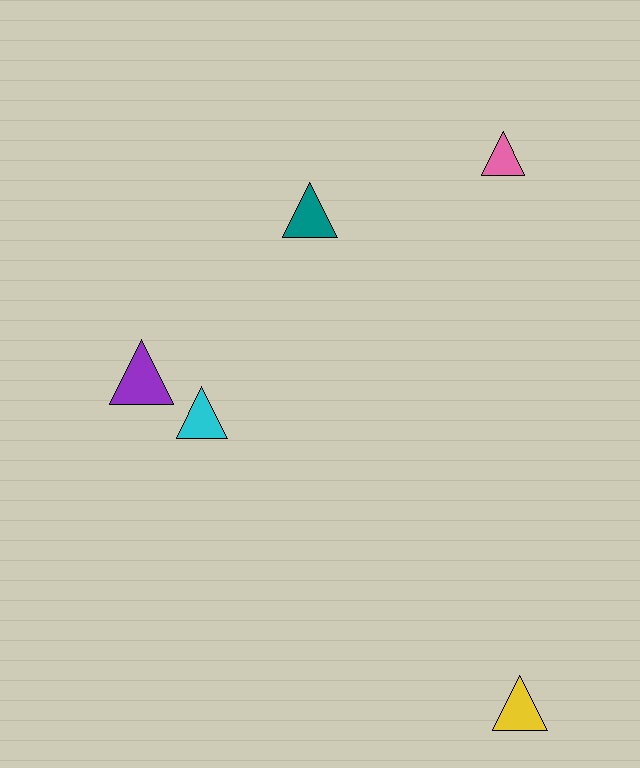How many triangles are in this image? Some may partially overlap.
There are 5 triangles.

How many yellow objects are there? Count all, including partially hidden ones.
There is 1 yellow object.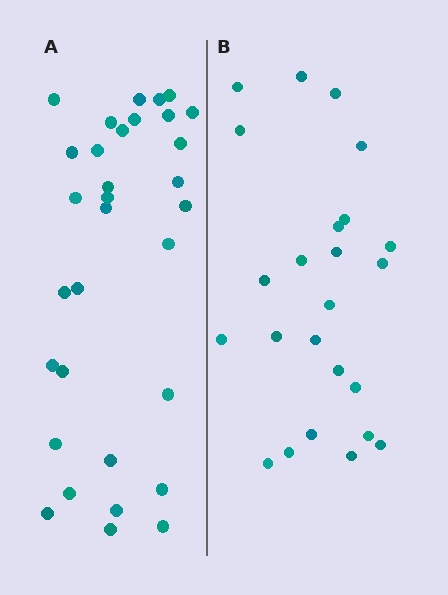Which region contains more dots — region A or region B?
Region A (the left region) has more dots.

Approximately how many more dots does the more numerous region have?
Region A has roughly 8 or so more dots than region B.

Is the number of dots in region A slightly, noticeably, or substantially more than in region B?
Region A has noticeably more, but not dramatically so. The ratio is roughly 1.3 to 1.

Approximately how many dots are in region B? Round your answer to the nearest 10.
About 20 dots. (The exact count is 24, which rounds to 20.)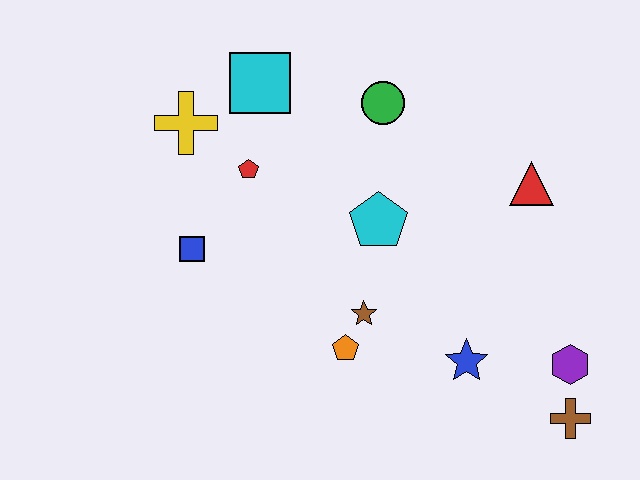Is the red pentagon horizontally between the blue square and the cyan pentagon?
Yes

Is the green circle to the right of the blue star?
No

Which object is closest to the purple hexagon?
The brown cross is closest to the purple hexagon.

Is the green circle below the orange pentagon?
No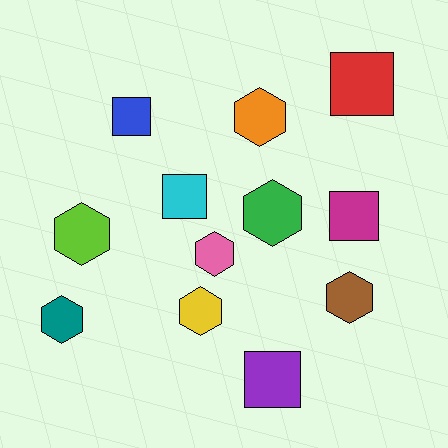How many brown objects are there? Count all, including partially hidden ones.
There is 1 brown object.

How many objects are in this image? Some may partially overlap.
There are 12 objects.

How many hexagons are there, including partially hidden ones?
There are 7 hexagons.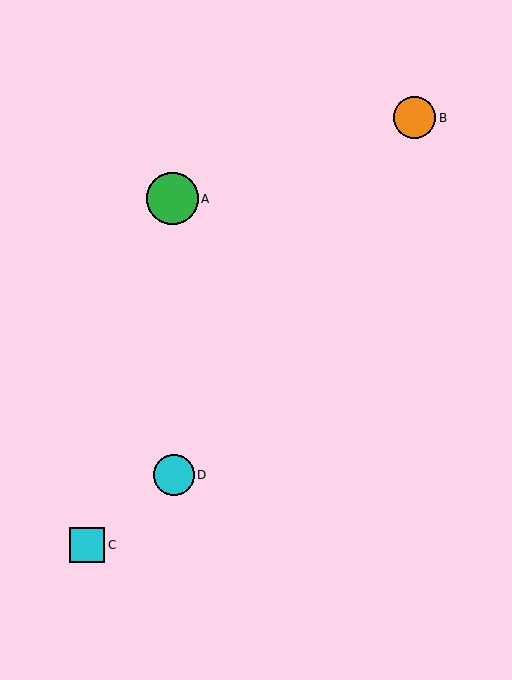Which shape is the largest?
The green circle (labeled A) is the largest.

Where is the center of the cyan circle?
The center of the cyan circle is at (174, 475).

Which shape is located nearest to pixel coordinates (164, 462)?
The cyan circle (labeled D) at (174, 475) is nearest to that location.